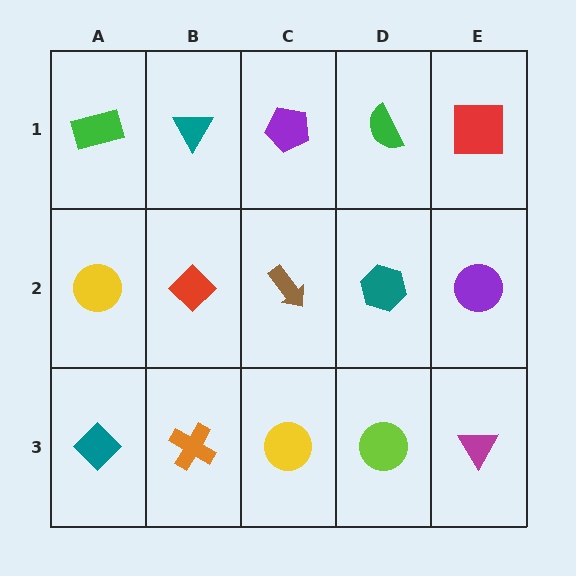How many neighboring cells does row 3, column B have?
3.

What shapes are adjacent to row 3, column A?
A yellow circle (row 2, column A), an orange cross (row 3, column B).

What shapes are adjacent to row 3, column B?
A red diamond (row 2, column B), a teal diamond (row 3, column A), a yellow circle (row 3, column C).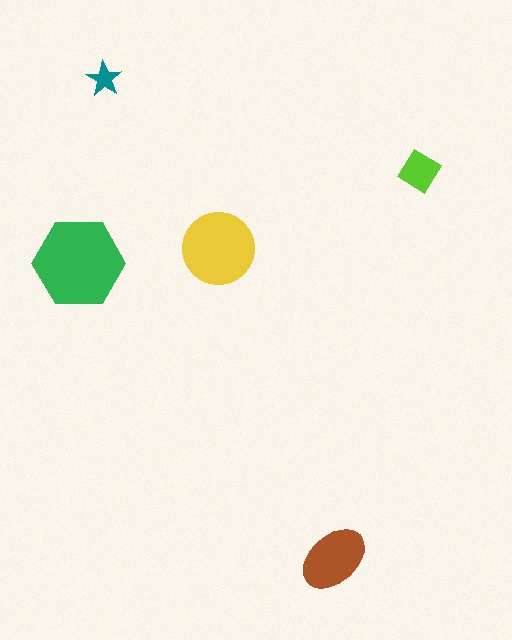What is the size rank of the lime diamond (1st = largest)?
4th.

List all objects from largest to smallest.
The green hexagon, the yellow circle, the brown ellipse, the lime diamond, the teal star.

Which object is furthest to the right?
The lime diamond is rightmost.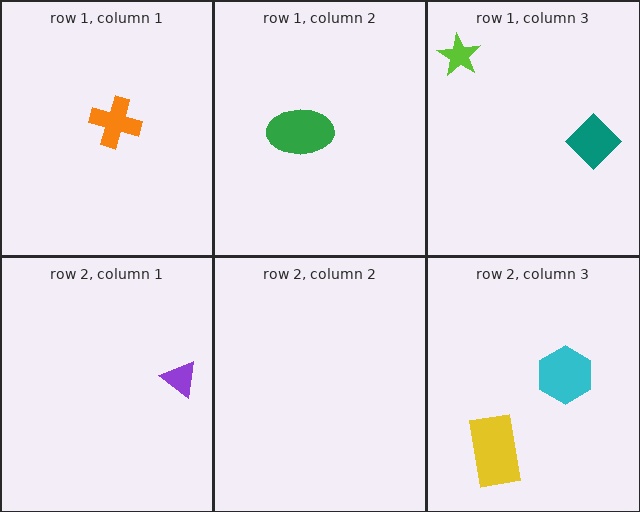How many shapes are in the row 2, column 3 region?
2.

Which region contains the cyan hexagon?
The row 2, column 3 region.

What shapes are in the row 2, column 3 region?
The yellow rectangle, the cyan hexagon.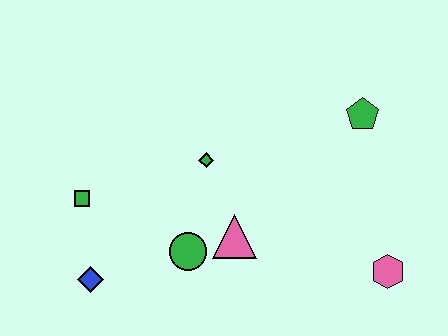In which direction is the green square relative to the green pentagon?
The green square is to the left of the green pentagon.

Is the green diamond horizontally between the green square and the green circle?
No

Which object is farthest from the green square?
The pink hexagon is farthest from the green square.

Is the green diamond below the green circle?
No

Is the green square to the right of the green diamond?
No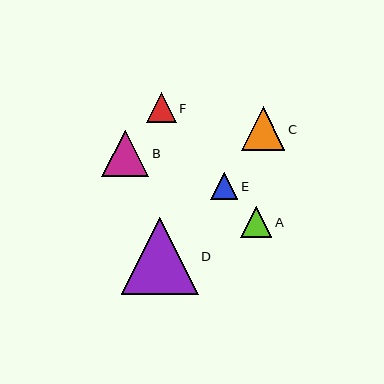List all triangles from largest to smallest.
From largest to smallest: D, B, C, A, F, E.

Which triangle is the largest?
Triangle D is the largest with a size of approximately 77 pixels.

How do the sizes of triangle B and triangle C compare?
Triangle B and triangle C are approximately the same size.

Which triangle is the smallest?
Triangle E is the smallest with a size of approximately 27 pixels.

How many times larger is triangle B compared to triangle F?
Triangle B is approximately 1.5 times the size of triangle F.